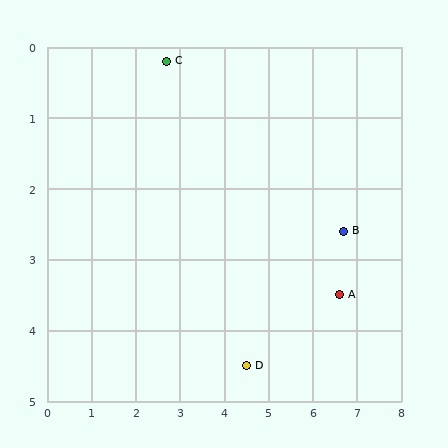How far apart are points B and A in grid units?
Points B and A are about 0.9 grid units apart.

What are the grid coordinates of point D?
Point D is at approximately (4.5, 4.5).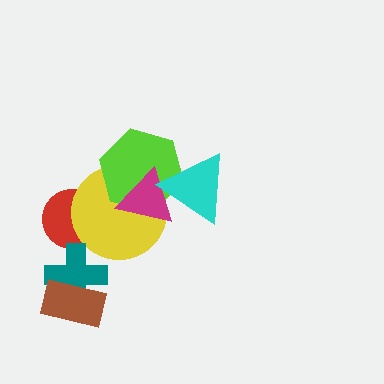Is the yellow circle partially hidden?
Yes, it is partially covered by another shape.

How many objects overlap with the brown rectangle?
1 object overlaps with the brown rectangle.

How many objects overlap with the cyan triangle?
2 objects overlap with the cyan triangle.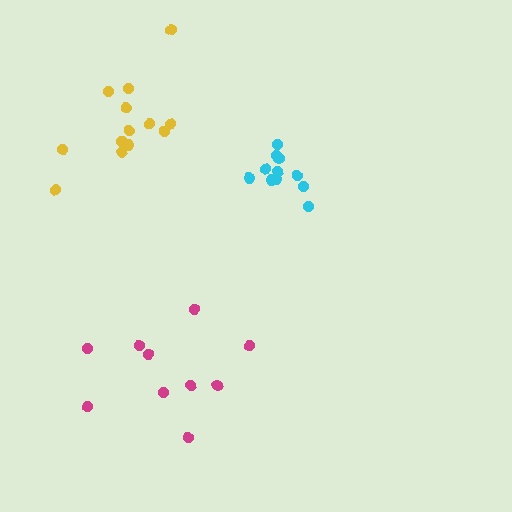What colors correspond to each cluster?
The clusters are colored: magenta, cyan, yellow.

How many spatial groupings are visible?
There are 3 spatial groupings.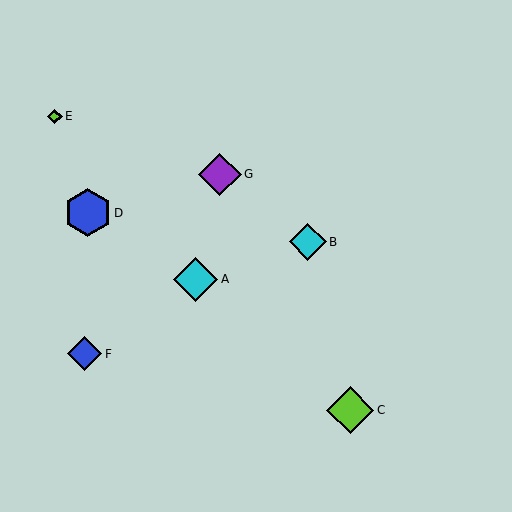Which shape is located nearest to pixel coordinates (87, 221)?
The blue hexagon (labeled D) at (88, 213) is nearest to that location.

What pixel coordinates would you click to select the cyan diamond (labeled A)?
Click at (196, 279) to select the cyan diamond A.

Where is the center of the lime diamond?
The center of the lime diamond is at (55, 116).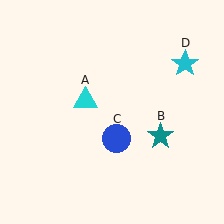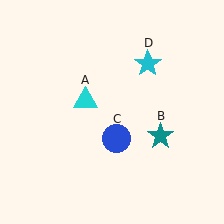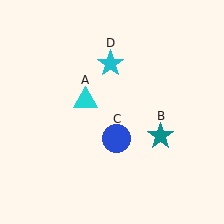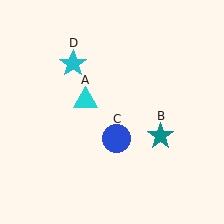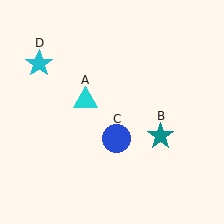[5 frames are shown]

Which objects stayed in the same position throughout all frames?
Cyan triangle (object A) and teal star (object B) and blue circle (object C) remained stationary.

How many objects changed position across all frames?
1 object changed position: cyan star (object D).